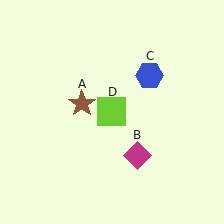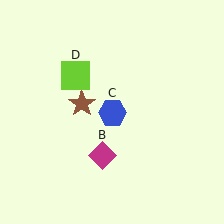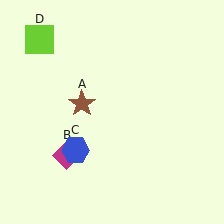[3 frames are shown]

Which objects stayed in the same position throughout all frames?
Brown star (object A) remained stationary.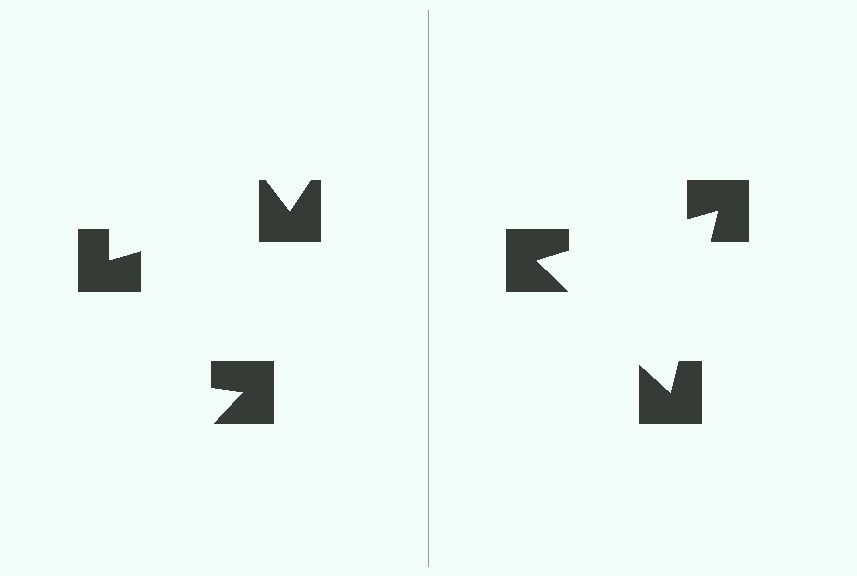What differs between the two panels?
The notched squares are positioned identically on both sides; only the wedge orientations differ. On the right they align to a triangle; on the left they are misaligned.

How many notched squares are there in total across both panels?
6 — 3 on each side.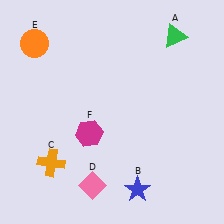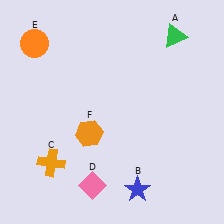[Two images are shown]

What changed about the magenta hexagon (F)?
In Image 1, F is magenta. In Image 2, it changed to orange.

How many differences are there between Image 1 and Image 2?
There is 1 difference between the two images.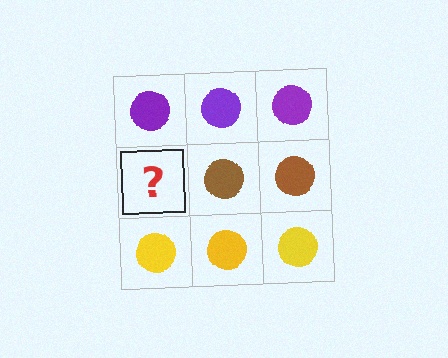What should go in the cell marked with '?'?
The missing cell should contain a brown circle.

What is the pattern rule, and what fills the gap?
The rule is that each row has a consistent color. The gap should be filled with a brown circle.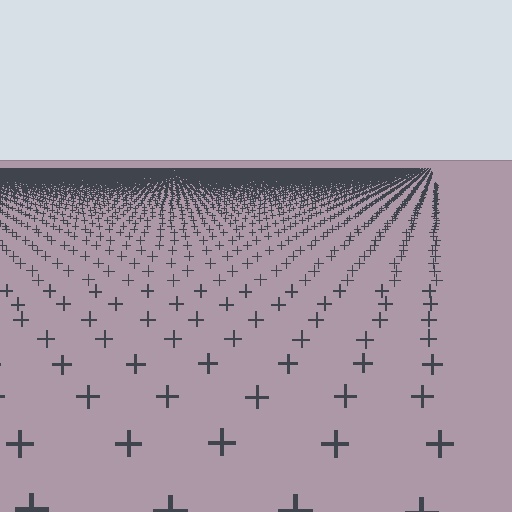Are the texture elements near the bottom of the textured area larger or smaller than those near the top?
Larger. Near the bottom, elements are closer to the viewer and appear at a bigger on-screen size.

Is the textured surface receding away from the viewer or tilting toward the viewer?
The surface is receding away from the viewer. Texture elements get smaller and denser toward the top.